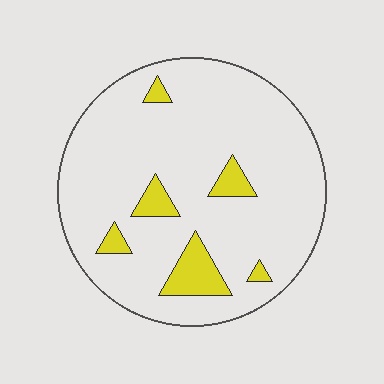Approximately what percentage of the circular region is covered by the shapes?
Approximately 10%.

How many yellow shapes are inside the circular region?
6.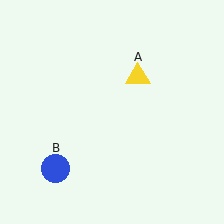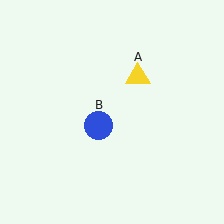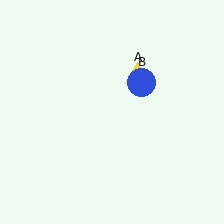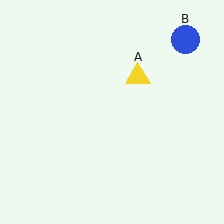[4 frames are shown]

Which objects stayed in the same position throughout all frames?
Yellow triangle (object A) remained stationary.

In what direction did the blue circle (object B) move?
The blue circle (object B) moved up and to the right.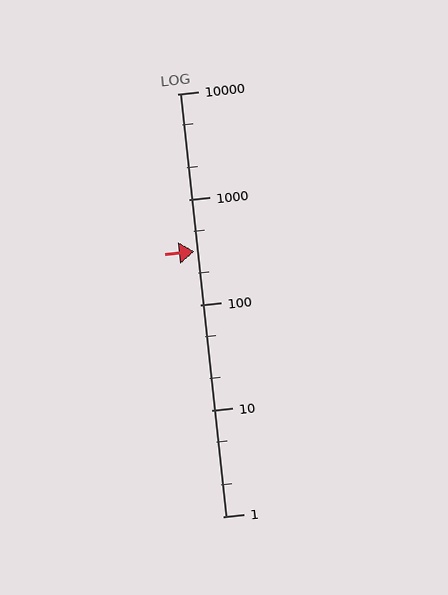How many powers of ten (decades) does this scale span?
The scale spans 4 decades, from 1 to 10000.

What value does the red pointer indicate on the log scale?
The pointer indicates approximately 320.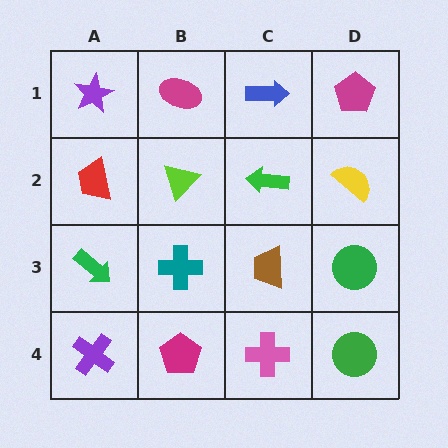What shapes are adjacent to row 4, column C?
A brown trapezoid (row 3, column C), a magenta pentagon (row 4, column B), a green circle (row 4, column D).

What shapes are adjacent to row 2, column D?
A magenta pentagon (row 1, column D), a green circle (row 3, column D), a green arrow (row 2, column C).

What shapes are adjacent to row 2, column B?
A magenta ellipse (row 1, column B), a teal cross (row 3, column B), a red trapezoid (row 2, column A), a green arrow (row 2, column C).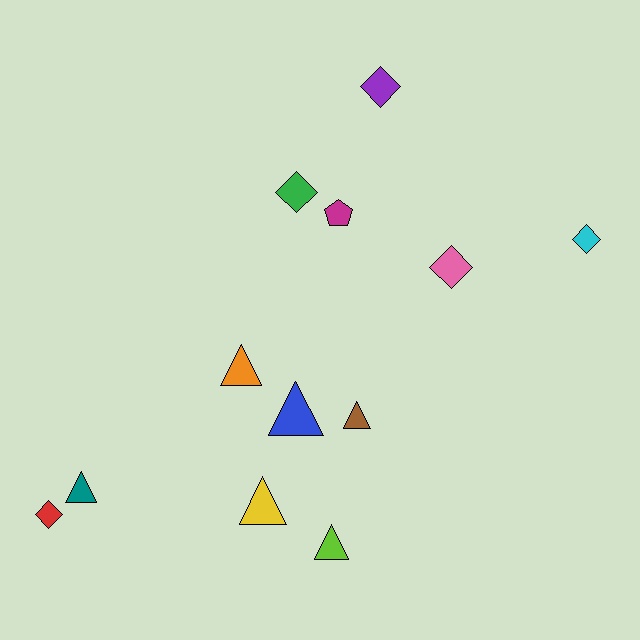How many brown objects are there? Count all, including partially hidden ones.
There is 1 brown object.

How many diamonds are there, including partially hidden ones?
There are 5 diamonds.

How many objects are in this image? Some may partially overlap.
There are 12 objects.